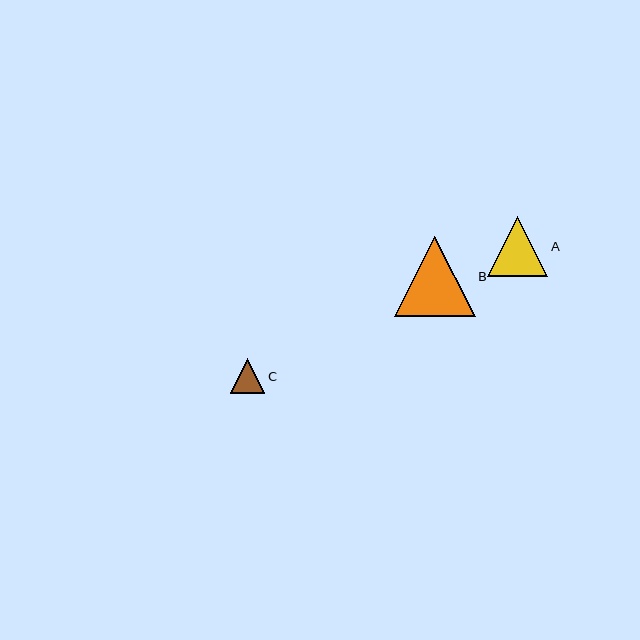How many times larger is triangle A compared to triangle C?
Triangle A is approximately 1.7 times the size of triangle C.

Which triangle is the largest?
Triangle B is the largest with a size of approximately 80 pixels.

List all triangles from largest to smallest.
From largest to smallest: B, A, C.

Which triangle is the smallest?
Triangle C is the smallest with a size of approximately 35 pixels.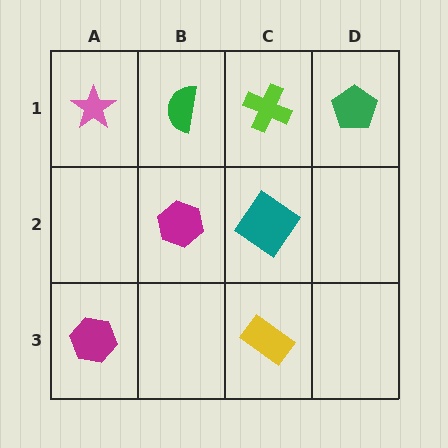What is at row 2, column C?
A teal diamond.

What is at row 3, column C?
A yellow rectangle.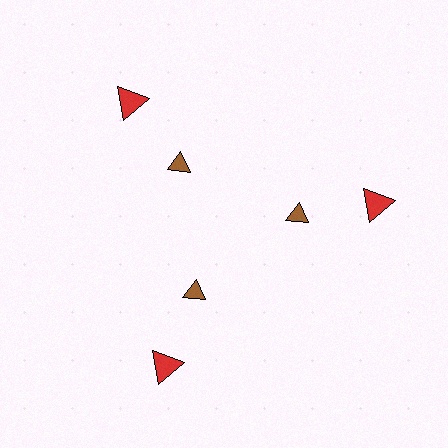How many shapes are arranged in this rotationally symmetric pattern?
There are 6 shapes, arranged in 3 groups of 2.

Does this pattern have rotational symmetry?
Yes, this pattern has 3-fold rotational symmetry. It looks the same after rotating 120 degrees around the center.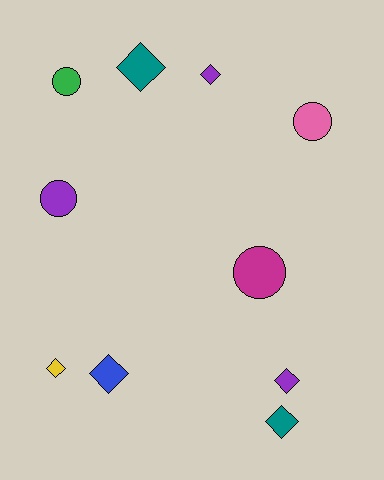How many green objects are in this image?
There is 1 green object.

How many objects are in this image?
There are 10 objects.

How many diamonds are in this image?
There are 6 diamonds.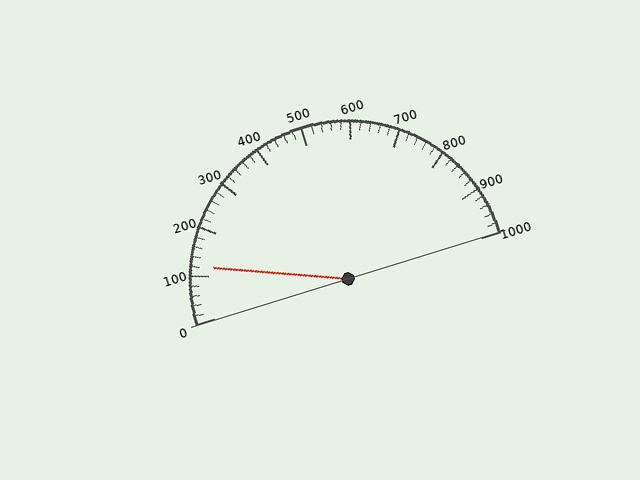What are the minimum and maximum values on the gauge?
The gauge ranges from 0 to 1000.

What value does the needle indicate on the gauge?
The needle indicates approximately 120.